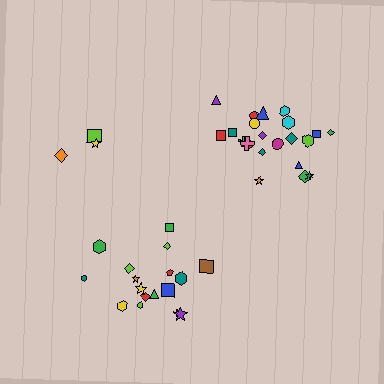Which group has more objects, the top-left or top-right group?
The top-right group.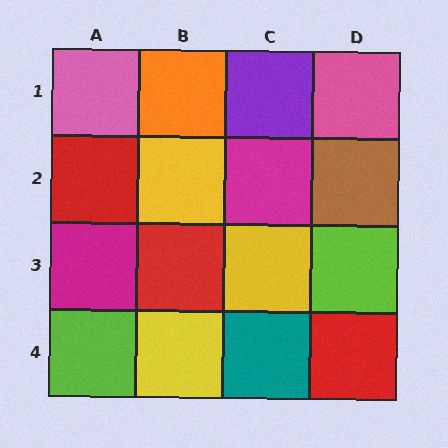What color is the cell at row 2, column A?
Red.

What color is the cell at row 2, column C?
Magenta.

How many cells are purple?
1 cell is purple.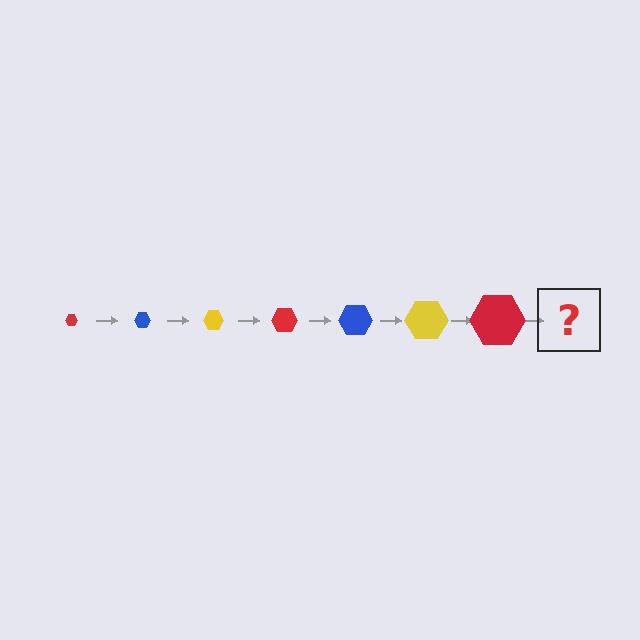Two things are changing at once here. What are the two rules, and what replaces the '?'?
The two rules are that the hexagon grows larger each step and the color cycles through red, blue, and yellow. The '?' should be a blue hexagon, larger than the previous one.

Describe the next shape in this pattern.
It should be a blue hexagon, larger than the previous one.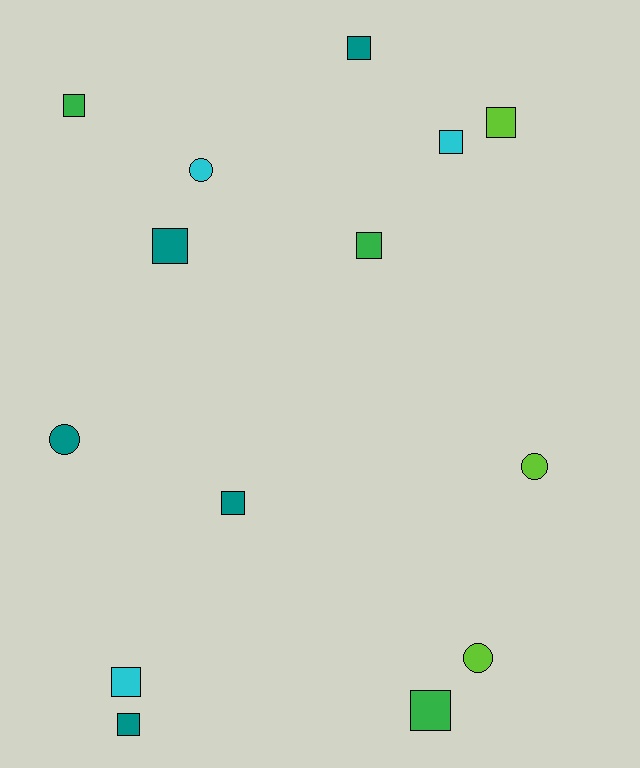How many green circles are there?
There are no green circles.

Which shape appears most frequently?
Square, with 10 objects.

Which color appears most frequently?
Teal, with 5 objects.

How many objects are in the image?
There are 14 objects.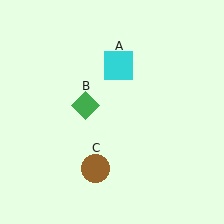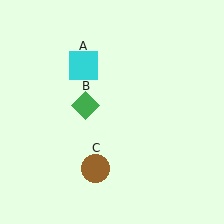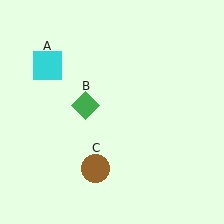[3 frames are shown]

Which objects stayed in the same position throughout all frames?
Green diamond (object B) and brown circle (object C) remained stationary.